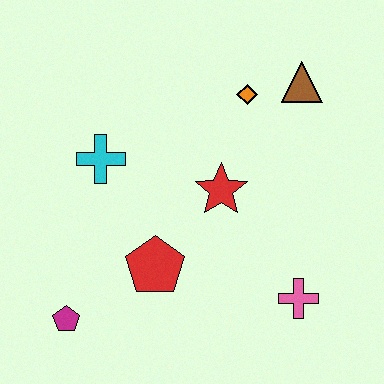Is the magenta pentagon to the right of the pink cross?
No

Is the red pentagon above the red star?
No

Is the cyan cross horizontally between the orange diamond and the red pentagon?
No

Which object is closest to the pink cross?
The red star is closest to the pink cross.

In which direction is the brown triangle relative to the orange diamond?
The brown triangle is to the right of the orange diamond.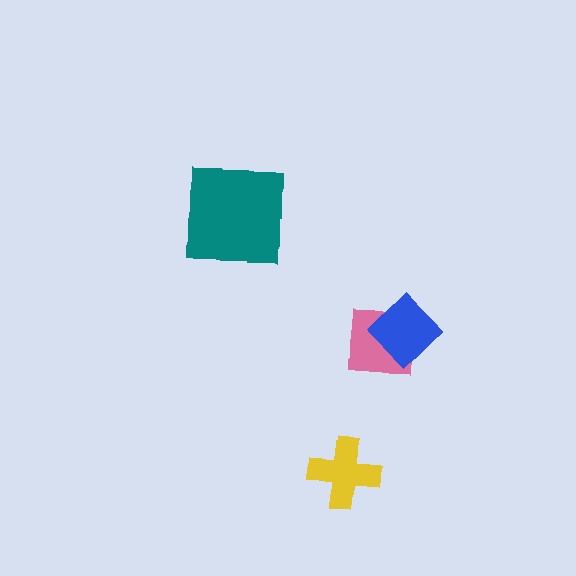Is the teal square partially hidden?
No, no other shape covers it.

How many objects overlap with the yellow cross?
0 objects overlap with the yellow cross.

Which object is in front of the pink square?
The blue diamond is in front of the pink square.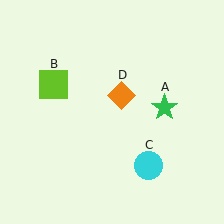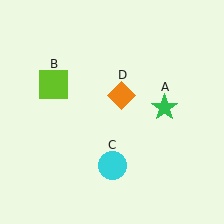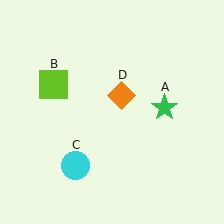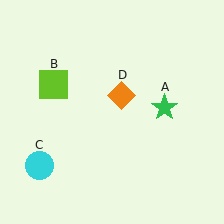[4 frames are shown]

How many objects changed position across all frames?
1 object changed position: cyan circle (object C).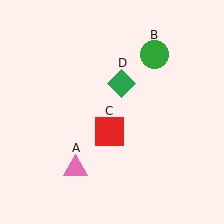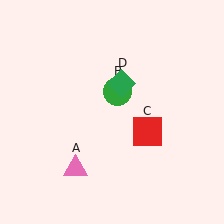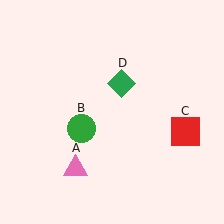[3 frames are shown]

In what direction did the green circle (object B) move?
The green circle (object B) moved down and to the left.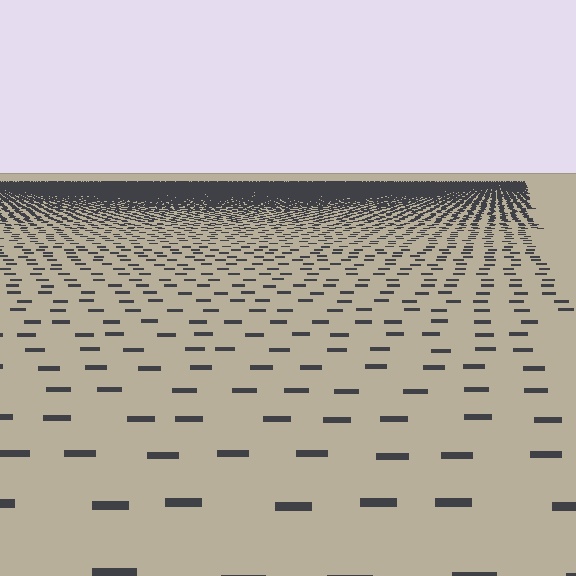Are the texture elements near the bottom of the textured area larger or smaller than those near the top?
Larger. Near the bottom, elements are closer to the viewer and appear at a bigger on-screen size.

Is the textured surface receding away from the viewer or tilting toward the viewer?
The surface is receding away from the viewer. Texture elements get smaller and denser toward the top.